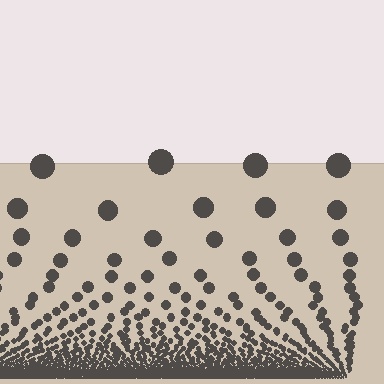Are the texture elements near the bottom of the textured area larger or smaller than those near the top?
Smaller. The gradient is inverted — elements near the bottom are smaller and denser.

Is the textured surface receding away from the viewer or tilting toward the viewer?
The surface appears to tilt toward the viewer. Texture elements get larger and sparser toward the top.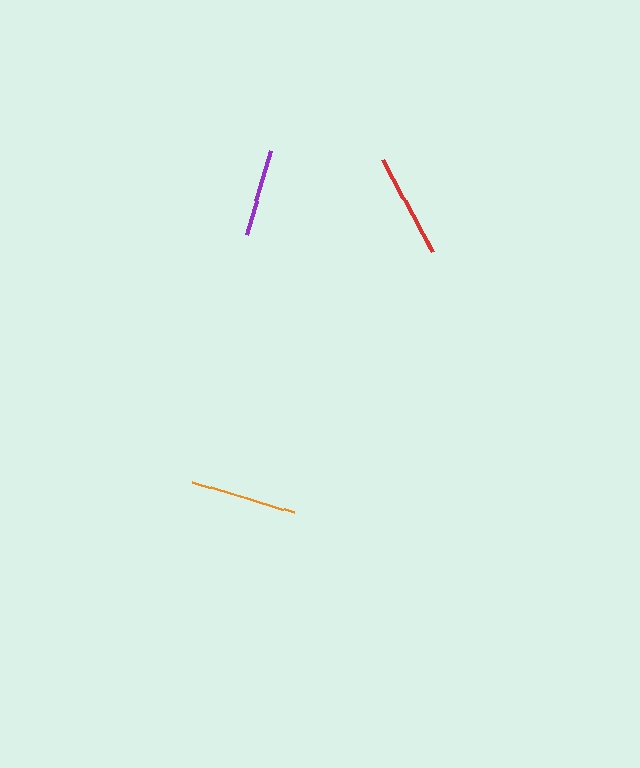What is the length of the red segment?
The red segment is approximately 106 pixels long.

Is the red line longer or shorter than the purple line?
The red line is longer than the purple line.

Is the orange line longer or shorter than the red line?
The orange line is longer than the red line.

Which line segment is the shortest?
The purple line is the shortest at approximately 88 pixels.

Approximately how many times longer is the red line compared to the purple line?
The red line is approximately 1.2 times the length of the purple line.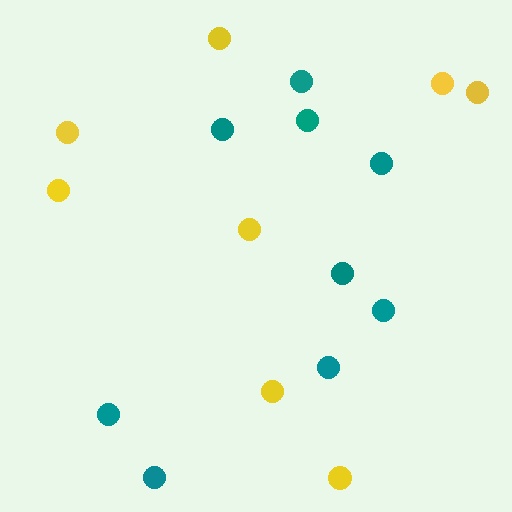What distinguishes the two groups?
There are 2 groups: one group of yellow circles (8) and one group of teal circles (9).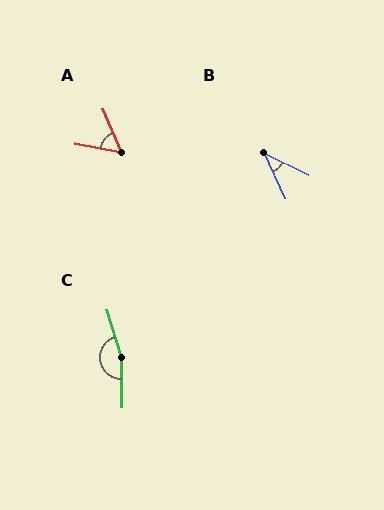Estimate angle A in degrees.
Approximately 56 degrees.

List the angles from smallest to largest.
B (39°), A (56°), C (163°).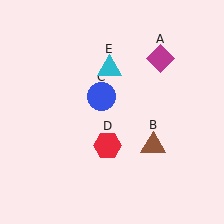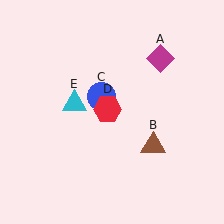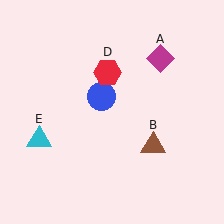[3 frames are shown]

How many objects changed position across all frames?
2 objects changed position: red hexagon (object D), cyan triangle (object E).